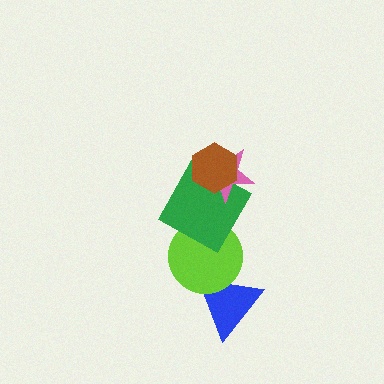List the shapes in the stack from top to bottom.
From top to bottom: the brown hexagon, the pink star, the green square, the lime circle, the blue triangle.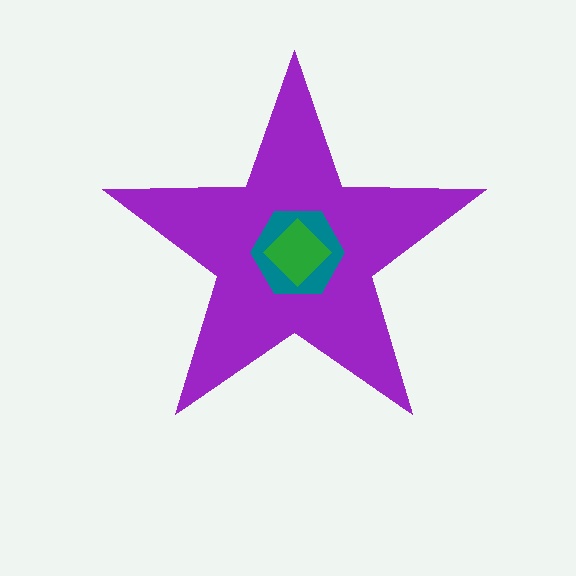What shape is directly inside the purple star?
The teal hexagon.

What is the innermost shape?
The green diamond.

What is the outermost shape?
The purple star.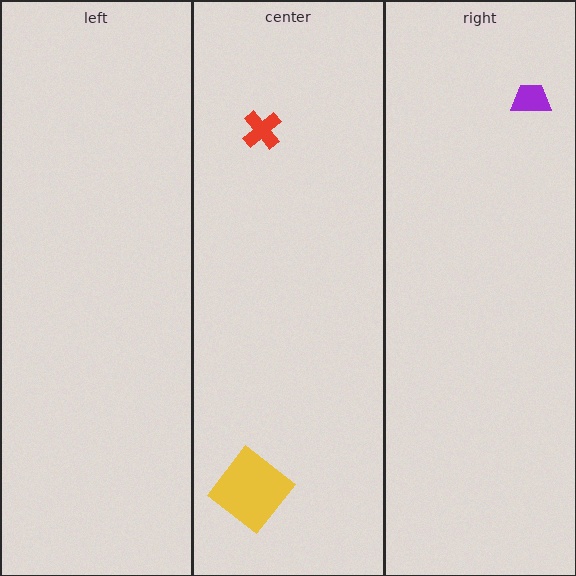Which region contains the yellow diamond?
The center region.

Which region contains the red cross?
The center region.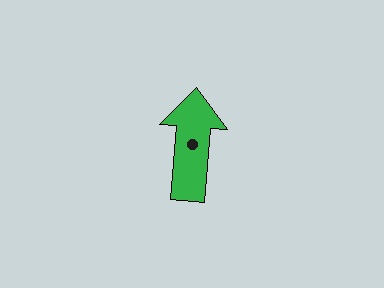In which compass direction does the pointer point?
North.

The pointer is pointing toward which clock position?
Roughly 12 o'clock.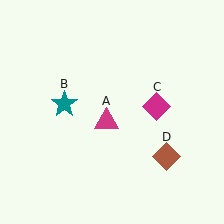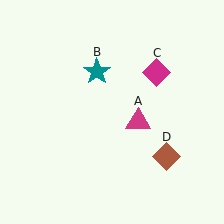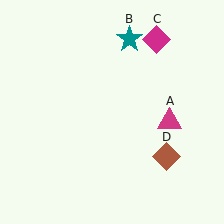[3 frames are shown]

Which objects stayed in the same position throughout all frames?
Brown diamond (object D) remained stationary.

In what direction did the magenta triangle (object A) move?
The magenta triangle (object A) moved right.